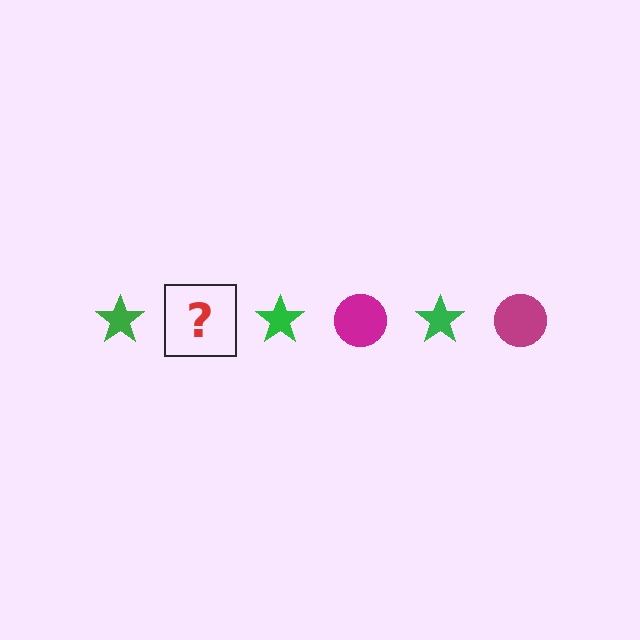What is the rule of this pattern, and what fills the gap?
The rule is that the pattern alternates between green star and magenta circle. The gap should be filled with a magenta circle.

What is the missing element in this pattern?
The missing element is a magenta circle.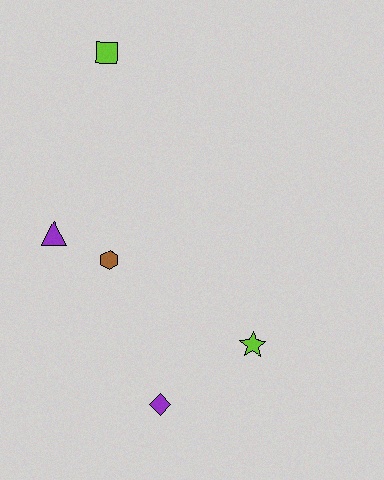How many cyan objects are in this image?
There are no cyan objects.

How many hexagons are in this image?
There is 1 hexagon.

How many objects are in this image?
There are 5 objects.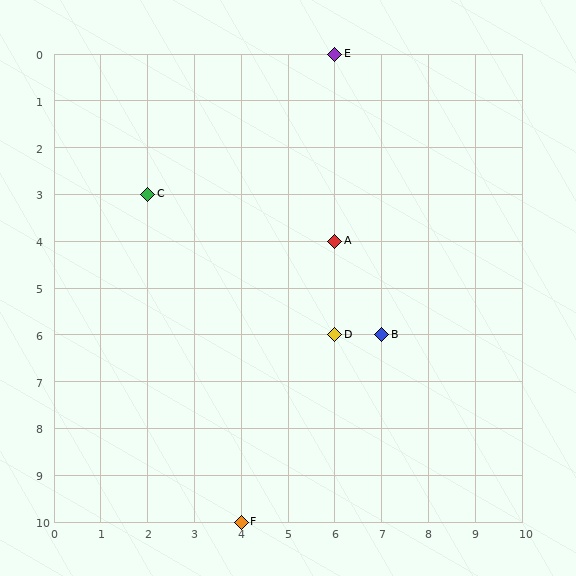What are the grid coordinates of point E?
Point E is at grid coordinates (6, 0).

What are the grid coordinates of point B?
Point B is at grid coordinates (7, 6).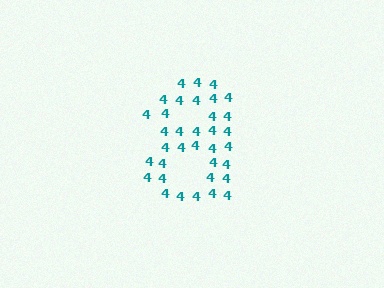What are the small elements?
The small elements are digit 4's.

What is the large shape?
The large shape is the digit 8.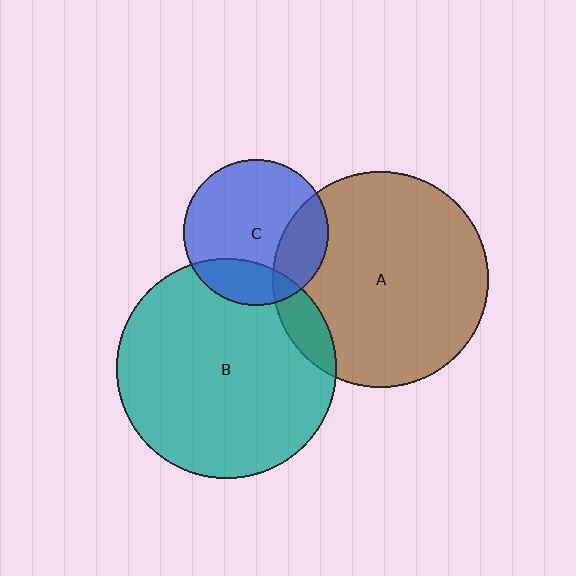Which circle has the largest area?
Circle B (teal).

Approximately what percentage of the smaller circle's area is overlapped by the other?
Approximately 25%.